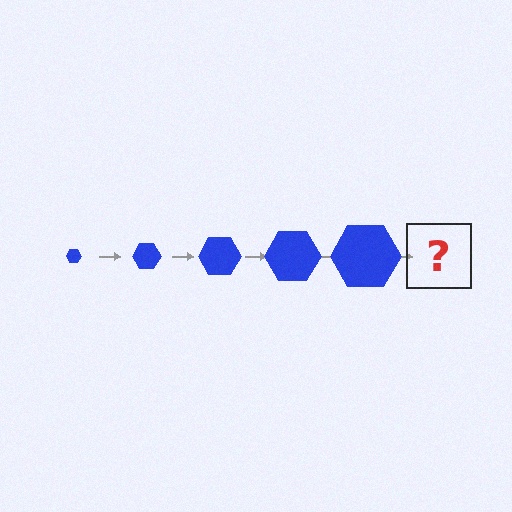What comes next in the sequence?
The next element should be a blue hexagon, larger than the previous one.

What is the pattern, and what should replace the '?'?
The pattern is that the hexagon gets progressively larger each step. The '?' should be a blue hexagon, larger than the previous one.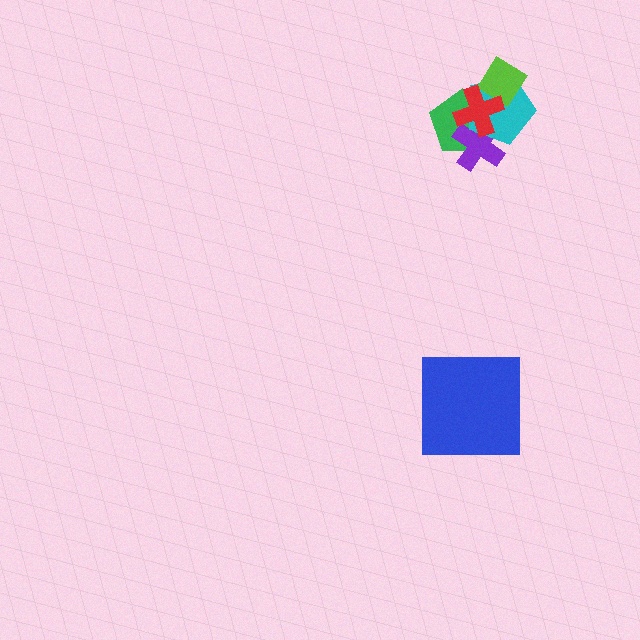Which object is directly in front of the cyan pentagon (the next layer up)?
The lime diamond is directly in front of the cyan pentagon.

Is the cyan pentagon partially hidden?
Yes, it is partially covered by another shape.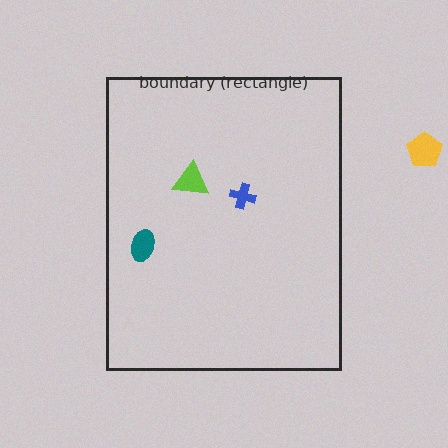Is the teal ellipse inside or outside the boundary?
Inside.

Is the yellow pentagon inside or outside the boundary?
Outside.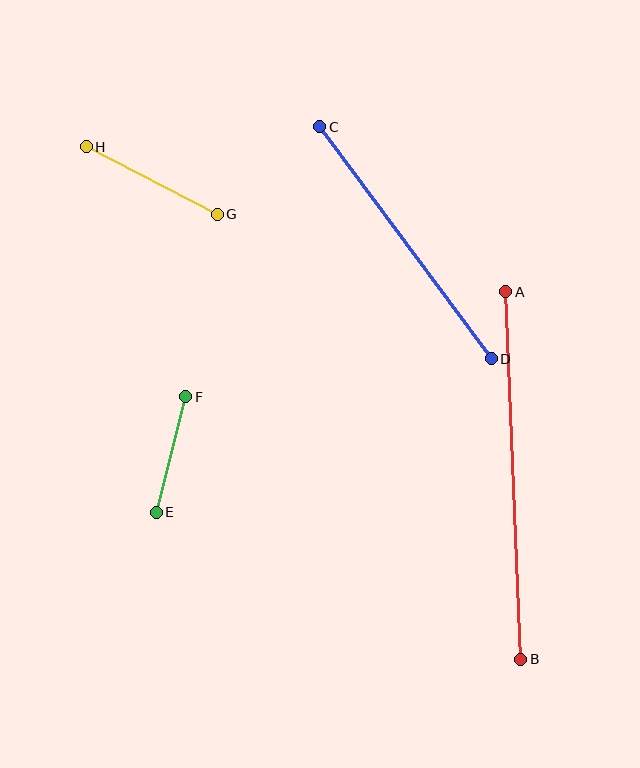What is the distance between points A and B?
The distance is approximately 368 pixels.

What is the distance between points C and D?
The distance is approximately 289 pixels.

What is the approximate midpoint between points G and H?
The midpoint is at approximately (152, 180) pixels.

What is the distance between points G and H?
The distance is approximately 147 pixels.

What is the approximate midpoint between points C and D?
The midpoint is at approximately (405, 243) pixels.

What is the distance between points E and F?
The distance is approximately 119 pixels.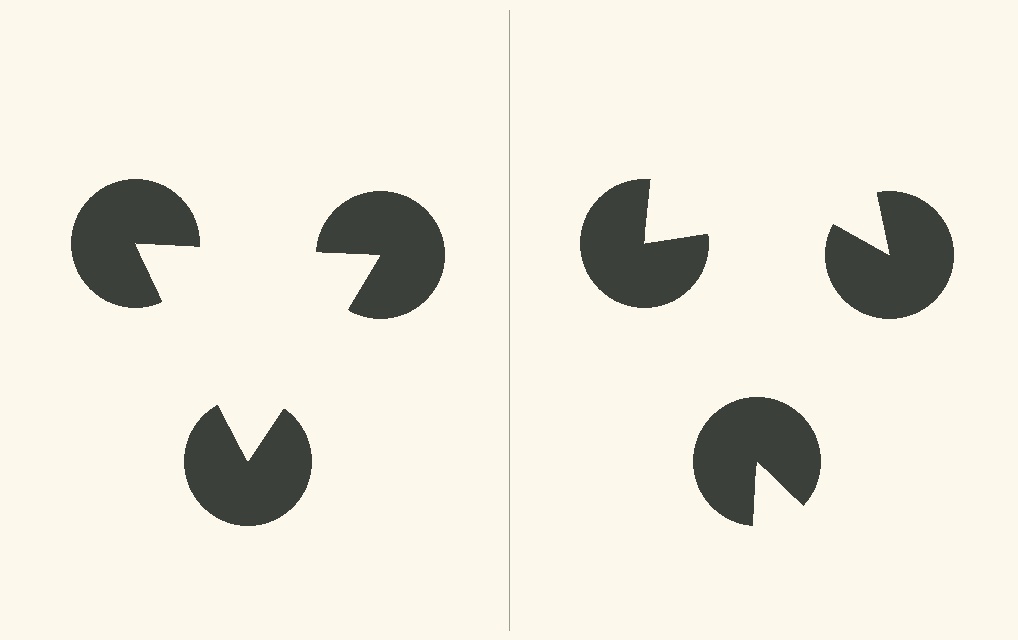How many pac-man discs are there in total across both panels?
6 — 3 on each side.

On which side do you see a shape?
An illusory triangle appears on the left side. On the right side the wedge cuts are rotated, so no coherent shape forms.